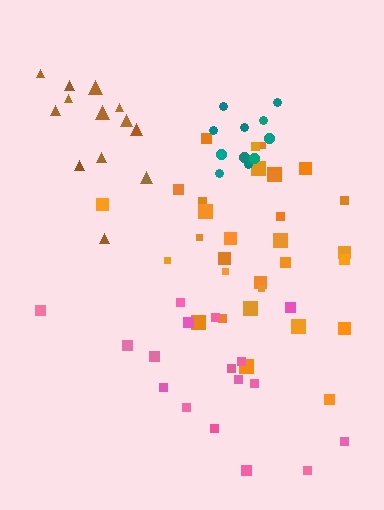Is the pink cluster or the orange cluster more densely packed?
Orange.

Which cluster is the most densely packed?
Teal.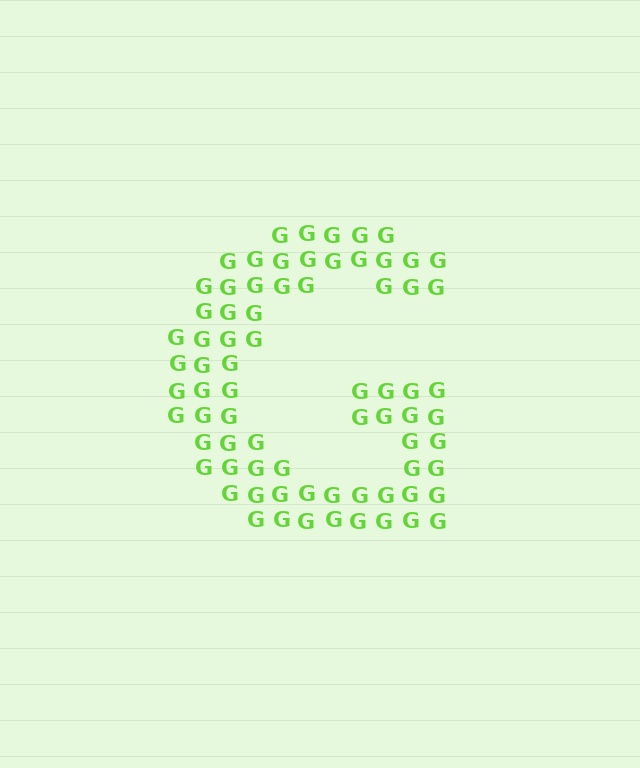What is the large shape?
The large shape is the letter G.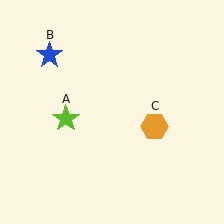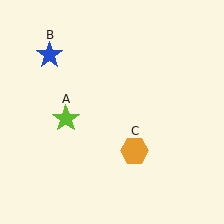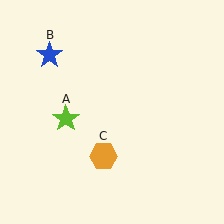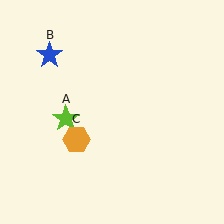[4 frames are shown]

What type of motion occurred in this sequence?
The orange hexagon (object C) rotated clockwise around the center of the scene.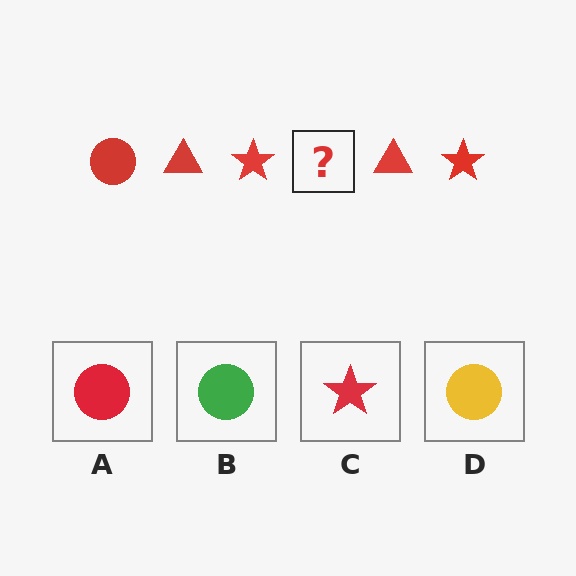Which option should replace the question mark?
Option A.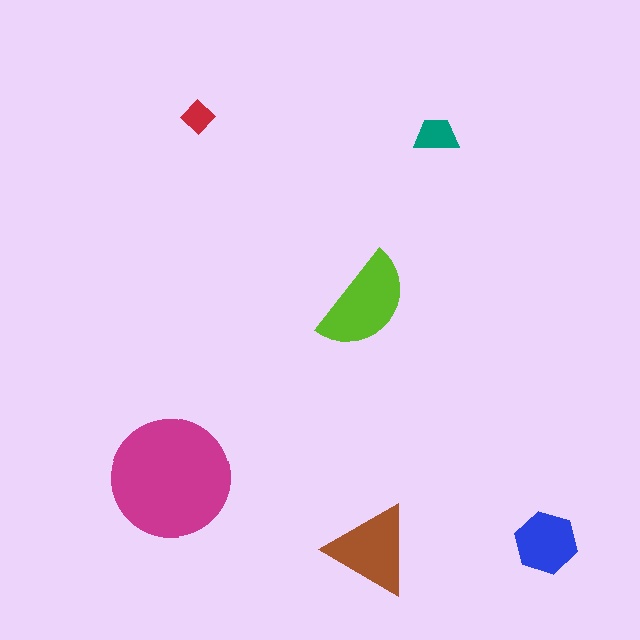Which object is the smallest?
The red diamond.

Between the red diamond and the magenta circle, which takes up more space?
The magenta circle.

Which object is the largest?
The magenta circle.